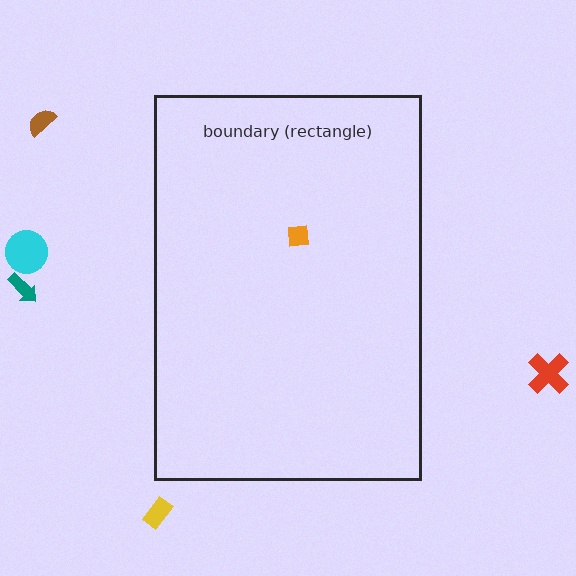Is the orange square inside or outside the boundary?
Inside.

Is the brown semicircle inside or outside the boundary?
Outside.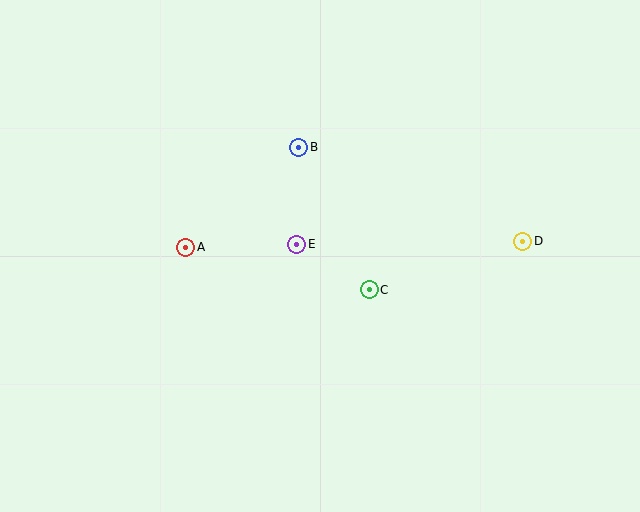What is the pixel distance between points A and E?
The distance between A and E is 111 pixels.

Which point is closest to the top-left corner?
Point A is closest to the top-left corner.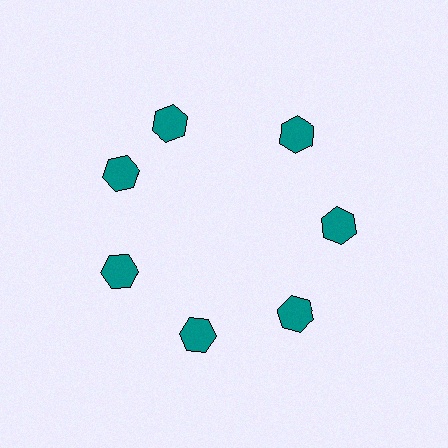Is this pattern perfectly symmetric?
No. The 7 teal hexagons are arranged in a ring, but one element near the 12 o'clock position is rotated out of alignment along the ring, breaking the 7-fold rotational symmetry.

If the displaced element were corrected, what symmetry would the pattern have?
It would have 7-fold rotational symmetry — the pattern would map onto itself every 51 degrees.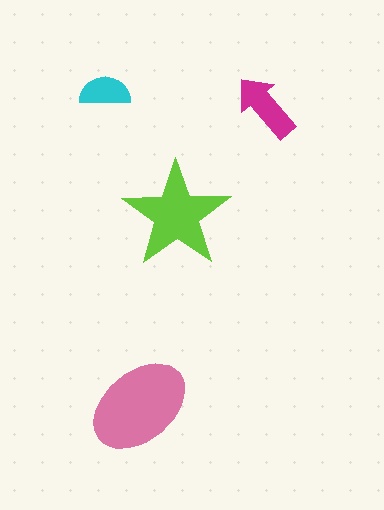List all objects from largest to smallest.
The pink ellipse, the lime star, the magenta arrow, the cyan semicircle.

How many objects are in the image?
There are 4 objects in the image.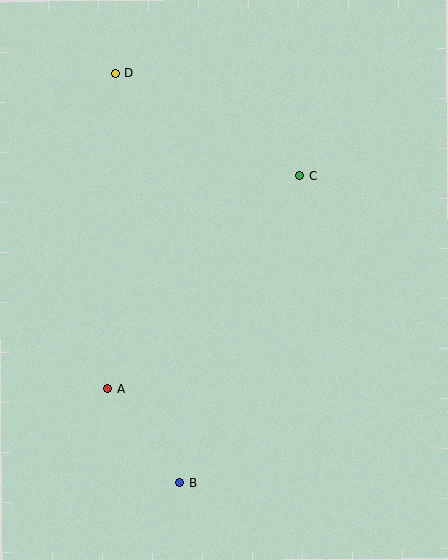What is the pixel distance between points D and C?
The distance between D and C is 211 pixels.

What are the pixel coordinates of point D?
Point D is at (115, 73).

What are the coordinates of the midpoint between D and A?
The midpoint between D and A is at (112, 231).